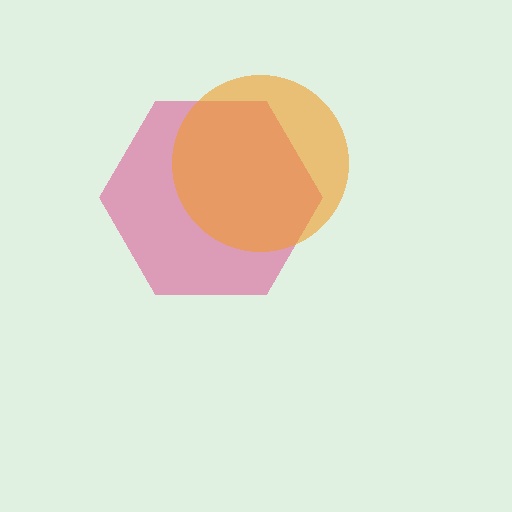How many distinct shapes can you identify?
There are 2 distinct shapes: a pink hexagon, an orange circle.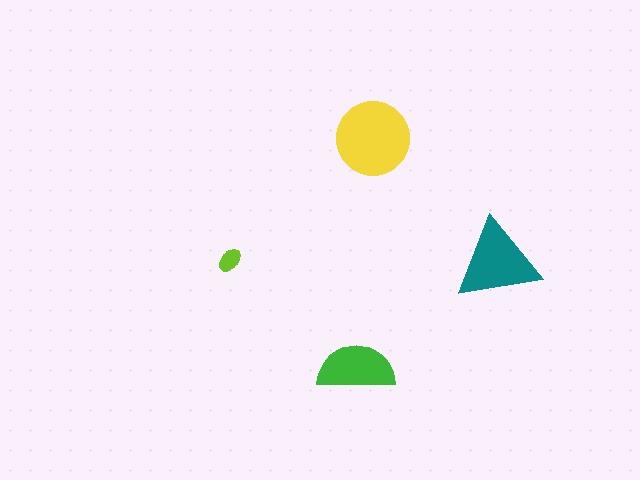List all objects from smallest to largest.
The lime ellipse, the green semicircle, the teal triangle, the yellow circle.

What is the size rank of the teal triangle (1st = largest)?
2nd.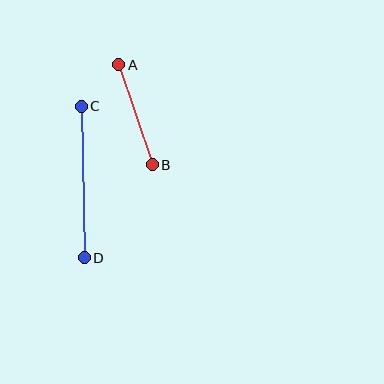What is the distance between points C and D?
The distance is approximately 151 pixels.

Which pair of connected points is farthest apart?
Points C and D are farthest apart.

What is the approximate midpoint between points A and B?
The midpoint is at approximately (135, 115) pixels.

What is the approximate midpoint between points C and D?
The midpoint is at approximately (83, 182) pixels.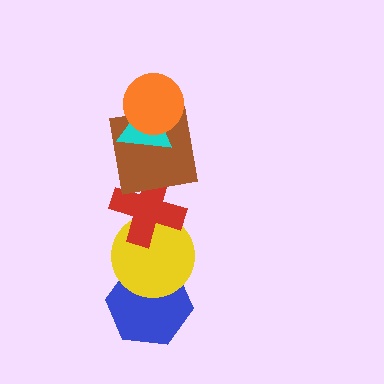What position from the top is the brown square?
The brown square is 3rd from the top.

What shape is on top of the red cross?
The brown square is on top of the red cross.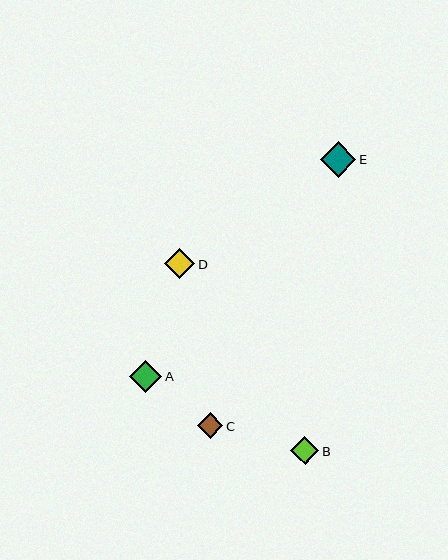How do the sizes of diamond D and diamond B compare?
Diamond D and diamond B are approximately the same size.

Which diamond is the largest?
Diamond E is the largest with a size of approximately 35 pixels.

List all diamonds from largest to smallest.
From largest to smallest: E, A, D, B, C.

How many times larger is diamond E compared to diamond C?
Diamond E is approximately 1.4 times the size of diamond C.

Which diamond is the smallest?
Diamond C is the smallest with a size of approximately 26 pixels.